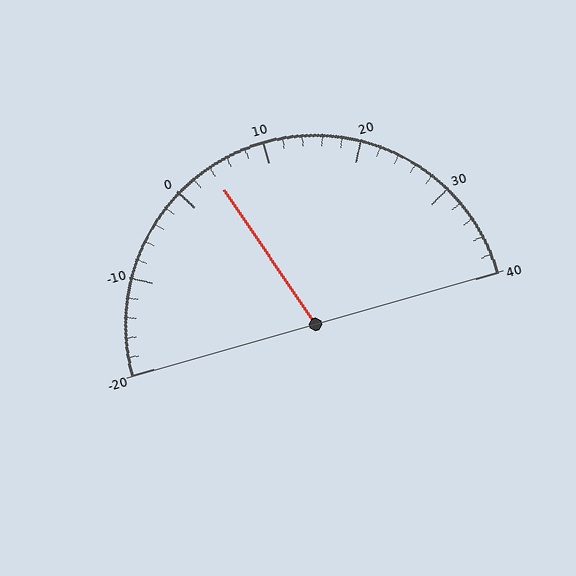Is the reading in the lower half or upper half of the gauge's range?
The reading is in the lower half of the range (-20 to 40).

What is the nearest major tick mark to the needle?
The nearest major tick mark is 0.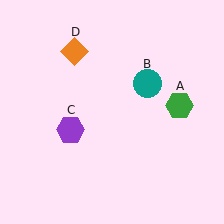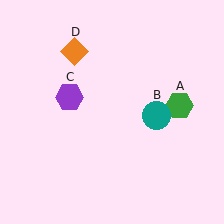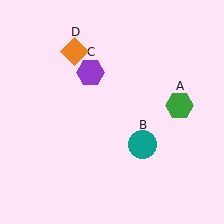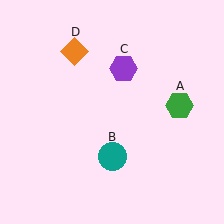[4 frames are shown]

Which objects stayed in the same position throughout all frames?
Green hexagon (object A) and orange diamond (object D) remained stationary.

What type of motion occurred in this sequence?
The teal circle (object B), purple hexagon (object C) rotated clockwise around the center of the scene.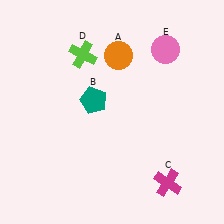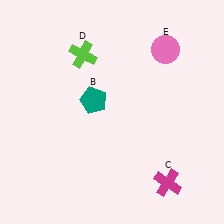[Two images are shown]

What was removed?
The orange circle (A) was removed in Image 2.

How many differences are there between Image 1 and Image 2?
There is 1 difference between the two images.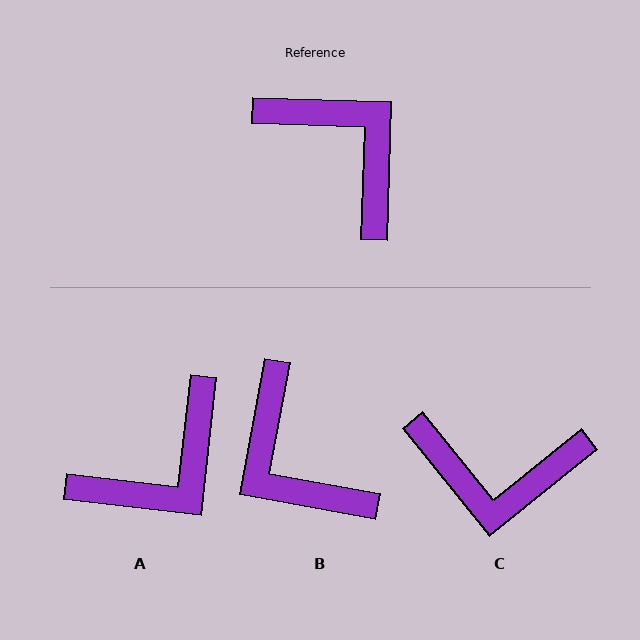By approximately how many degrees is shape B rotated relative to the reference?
Approximately 171 degrees counter-clockwise.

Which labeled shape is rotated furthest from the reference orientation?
B, about 171 degrees away.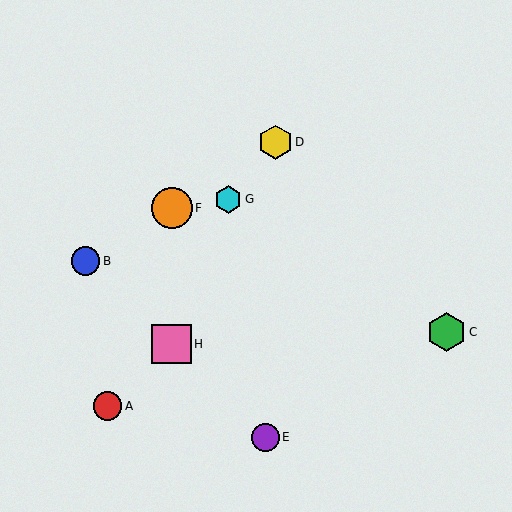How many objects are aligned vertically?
2 objects (F, H) are aligned vertically.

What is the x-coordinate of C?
Object C is at x≈447.